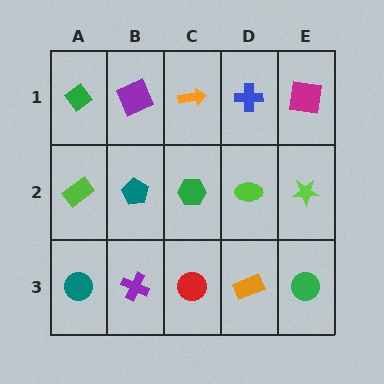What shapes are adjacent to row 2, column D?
A blue cross (row 1, column D), an orange rectangle (row 3, column D), a green hexagon (row 2, column C), a lime star (row 2, column E).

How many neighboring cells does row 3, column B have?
3.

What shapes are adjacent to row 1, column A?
A lime rectangle (row 2, column A), a purple square (row 1, column B).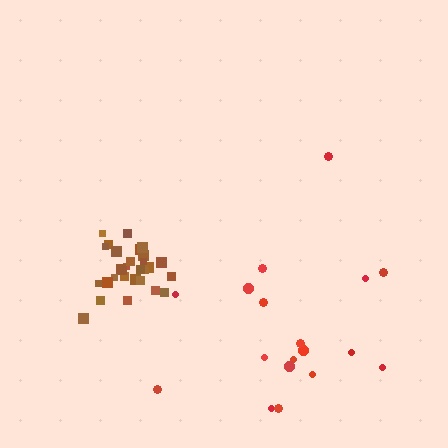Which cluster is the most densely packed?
Brown.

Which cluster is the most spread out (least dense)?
Red.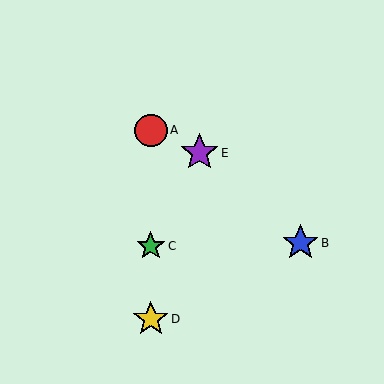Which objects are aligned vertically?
Objects A, C, D are aligned vertically.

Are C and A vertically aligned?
Yes, both are at x≈151.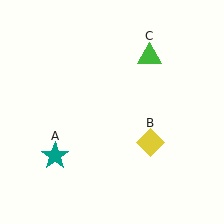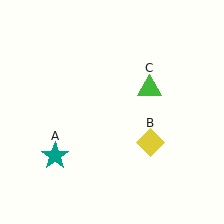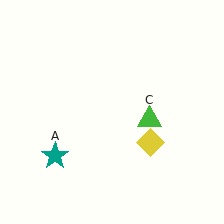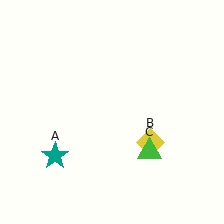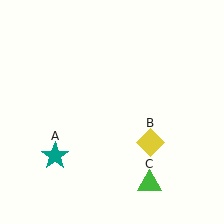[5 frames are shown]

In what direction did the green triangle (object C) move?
The green triangle (object C) moved down.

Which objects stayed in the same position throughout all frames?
Teal star (object A) and yellow diamond (object B) remained stationary.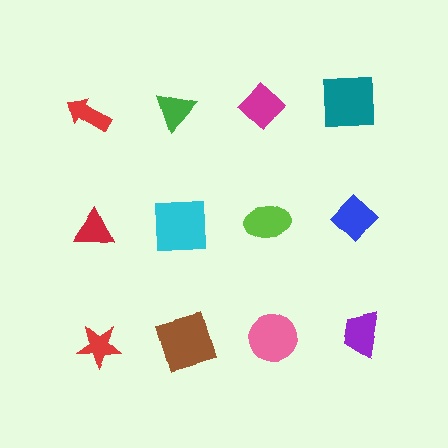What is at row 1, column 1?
A red arrow.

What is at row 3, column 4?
A purple trapezoid.